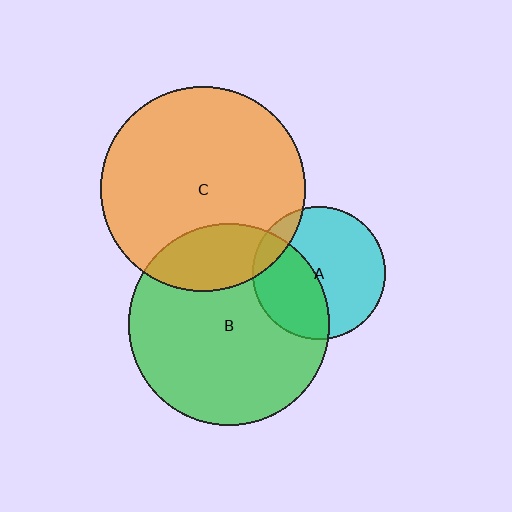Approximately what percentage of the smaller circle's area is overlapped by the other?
Approximately 10%.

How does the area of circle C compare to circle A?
Approximately 2.4 times.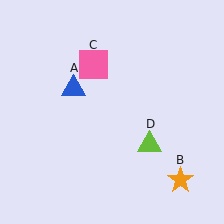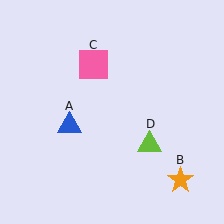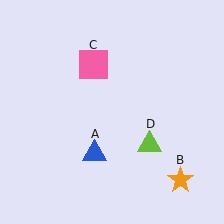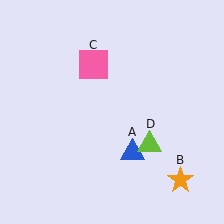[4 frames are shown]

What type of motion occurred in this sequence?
The blue triangle (object A) rotated counterclockwise around the center of the scene.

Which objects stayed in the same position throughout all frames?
Orange star (object B) and pink square (object C) and lime triangle (object D) remained stationary.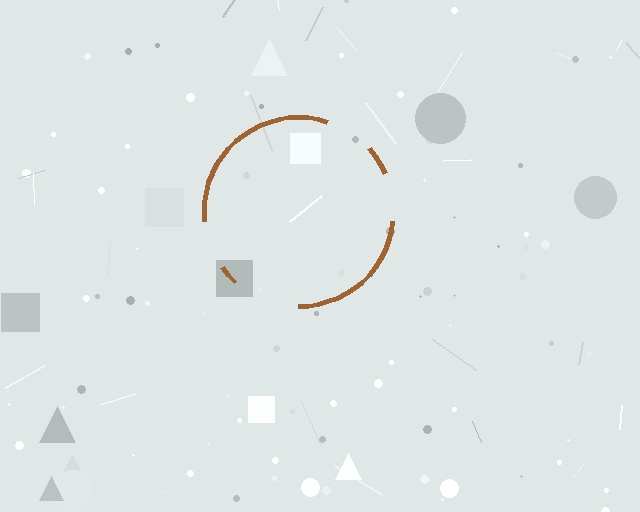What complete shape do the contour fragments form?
The contour fragments form a circle.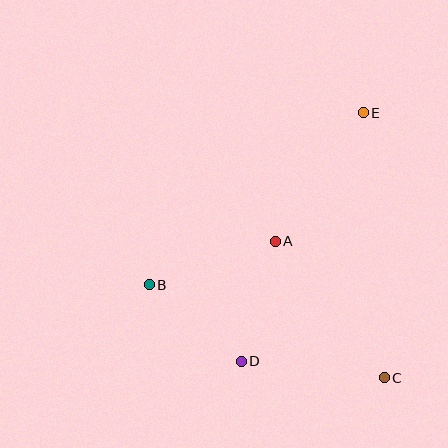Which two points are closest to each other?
Points B and D are closest to each other.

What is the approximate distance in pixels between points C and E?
The distance between C and E is approximately 265 pixels.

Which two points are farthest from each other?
Points D and E are farthest from each other.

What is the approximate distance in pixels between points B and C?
The distance between B and C is approximately 253 pixels.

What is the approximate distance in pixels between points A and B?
The distance between A and B is approximately 134 pixels.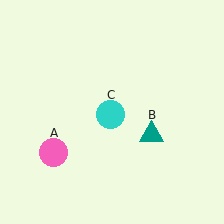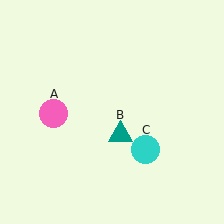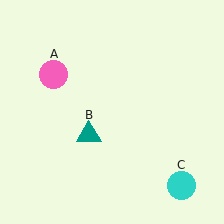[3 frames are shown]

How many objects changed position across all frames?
3 objects changed position: pink circle (object A), teal triangle (object B), cyan circle (object C).